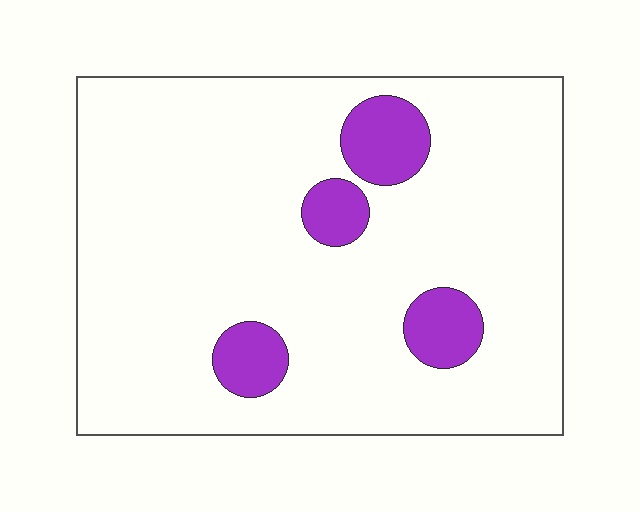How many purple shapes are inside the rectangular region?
4.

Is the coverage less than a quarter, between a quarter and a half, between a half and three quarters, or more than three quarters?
Less than a quarter.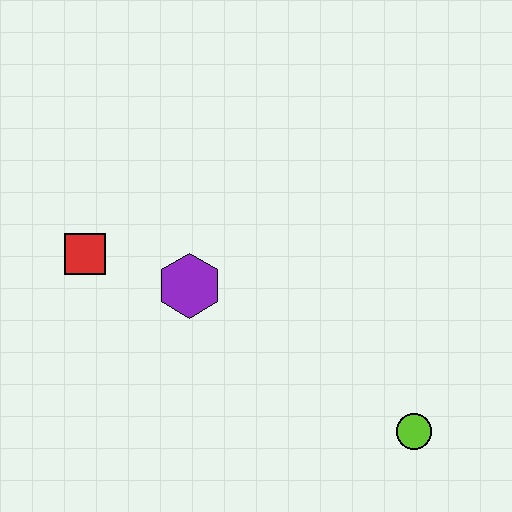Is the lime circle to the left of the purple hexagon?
No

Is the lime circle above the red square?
No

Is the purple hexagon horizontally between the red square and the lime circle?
Yes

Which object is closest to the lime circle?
The purple hexagon is closest to the lime circle.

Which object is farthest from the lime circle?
The red square is farthest from the lime circle.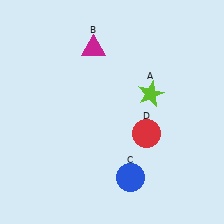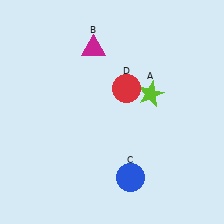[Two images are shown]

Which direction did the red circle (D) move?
The red circle (D) moved up.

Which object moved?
The red circle (D) moved up.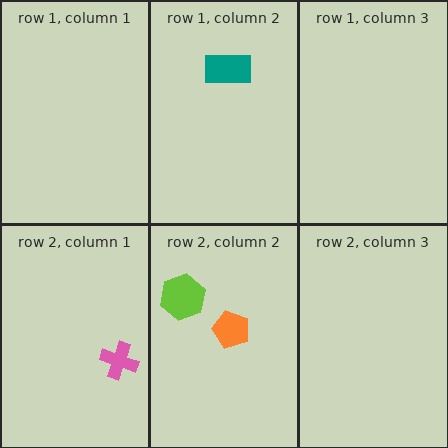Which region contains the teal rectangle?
The row 1, column 2 region.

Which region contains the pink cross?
The row 2, column 1 region.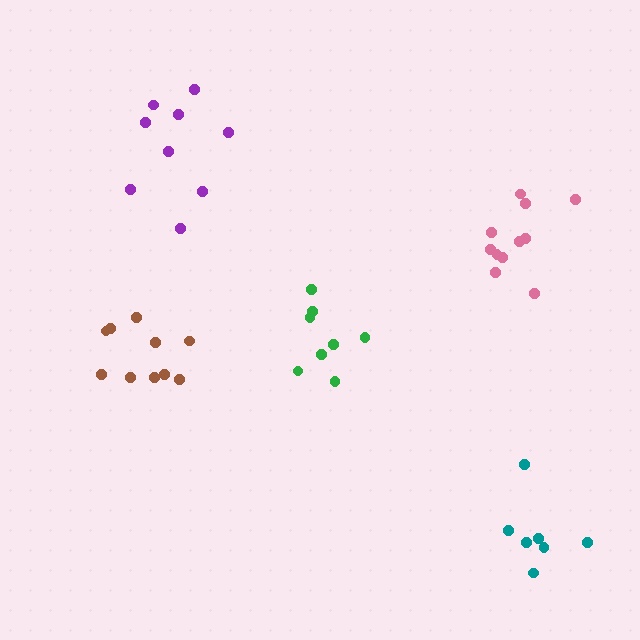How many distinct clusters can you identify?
There are 5 distinct clusters.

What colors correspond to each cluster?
The clusters are colored: brown, pink, purple, teal, green.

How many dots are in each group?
Group 1: 10 dots, Group 2: 11 dots, Group 3: 9 dots, Group 4: 7 dots, Group 5: 8 dots (45 total).